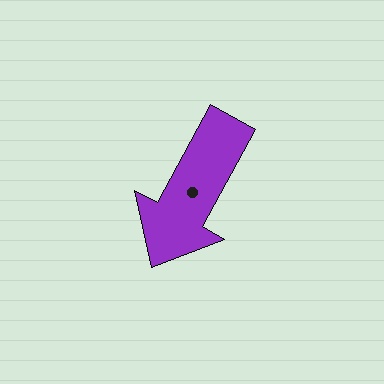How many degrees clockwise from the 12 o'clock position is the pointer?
Approximately 209 degrees.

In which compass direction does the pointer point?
Southwest.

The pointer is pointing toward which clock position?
Roughly 7 o'clock.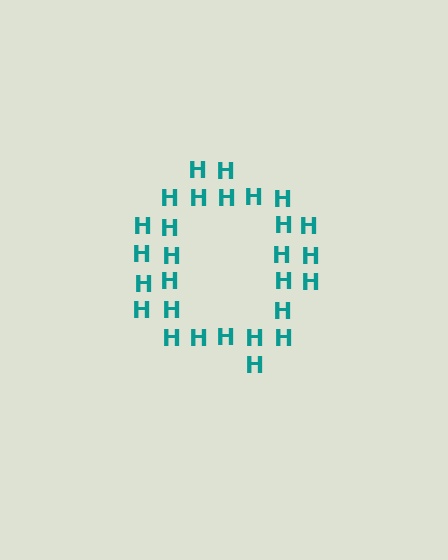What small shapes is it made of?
It is made of small letter H's.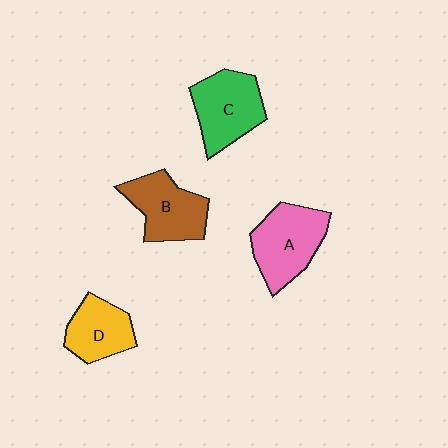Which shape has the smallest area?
Shape D (yellow).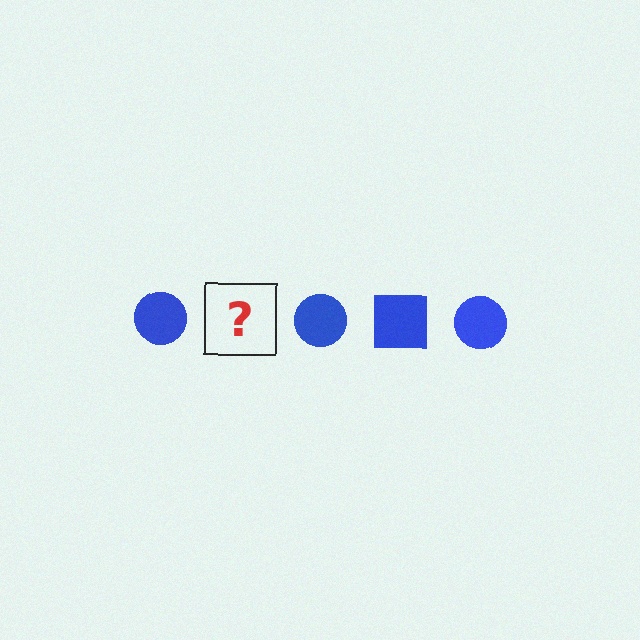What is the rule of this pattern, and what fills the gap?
The rule is that the pattern cycles through circle, square shapes in blue. The gap should be filled with a blue square.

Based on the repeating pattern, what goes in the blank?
The blank should be a blue square.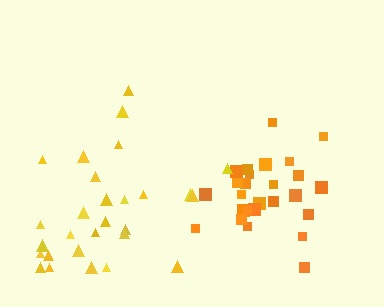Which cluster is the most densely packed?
Orange.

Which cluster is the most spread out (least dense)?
Yellow.